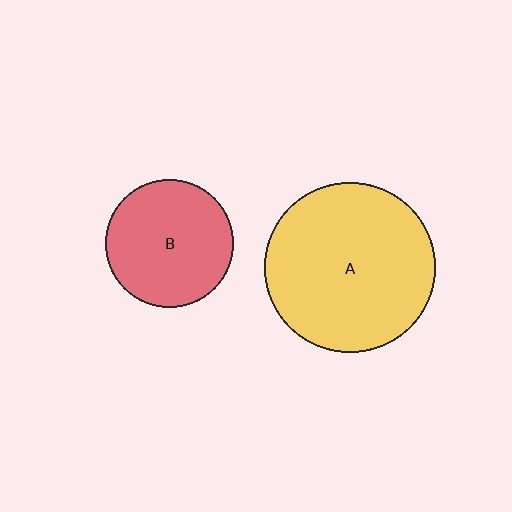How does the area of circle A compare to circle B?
Approximately 1.8 times.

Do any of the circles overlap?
No, none of the circles overlap.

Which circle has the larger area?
Circle A (yellow).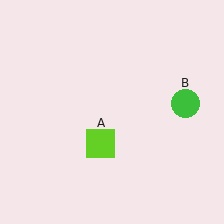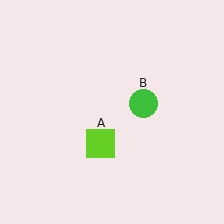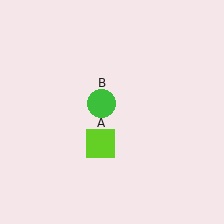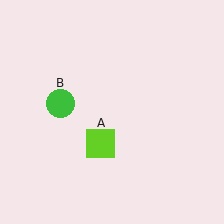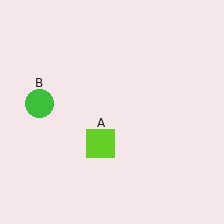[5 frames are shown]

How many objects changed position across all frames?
1 object changed position: green circle (object B).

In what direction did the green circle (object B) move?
The green circle (object B) moved left.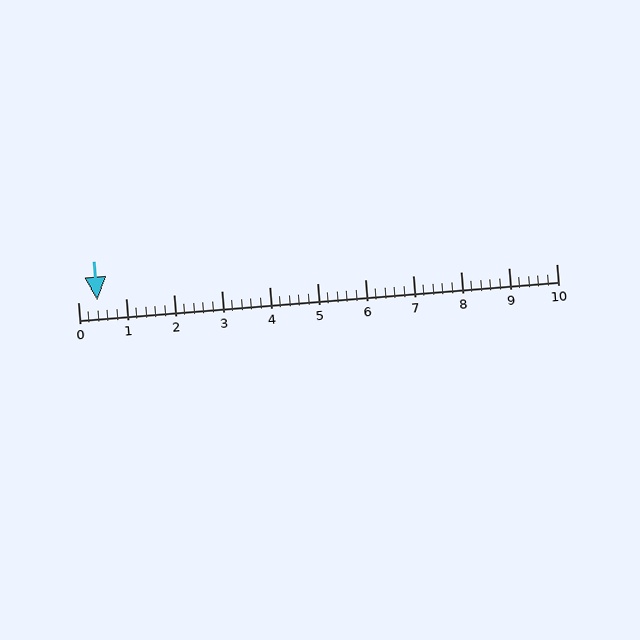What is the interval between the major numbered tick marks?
The major tick marks are spaced 1 units apart.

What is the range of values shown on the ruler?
The ruler shows values from 0 to 10.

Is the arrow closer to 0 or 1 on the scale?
The arrow is closer to 0.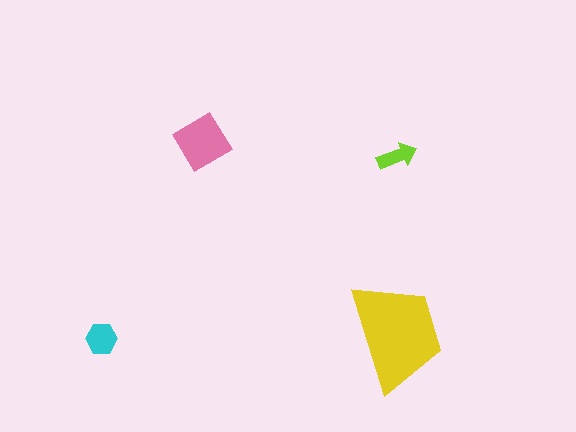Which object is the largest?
The yellow trapezoid.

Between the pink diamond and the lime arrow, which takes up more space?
The pink diamond.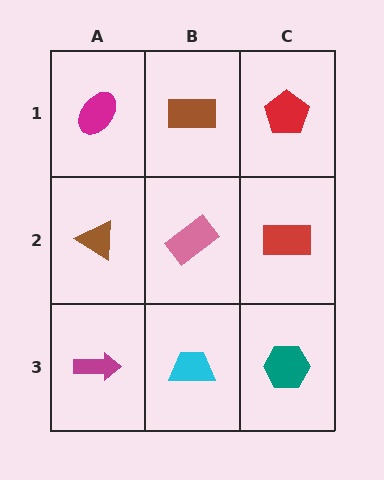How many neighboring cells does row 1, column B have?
3.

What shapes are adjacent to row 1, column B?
A pink rectangle (row 2, column B), a magenta ellipse (row 1, column A), a red pentagon (row 1, column C).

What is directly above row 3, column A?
A brown triangle.